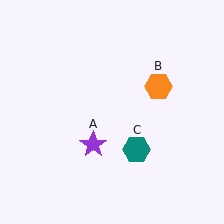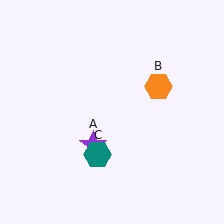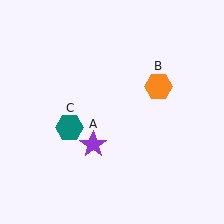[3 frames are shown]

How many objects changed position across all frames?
1 object changed position: teal hexagon (object C).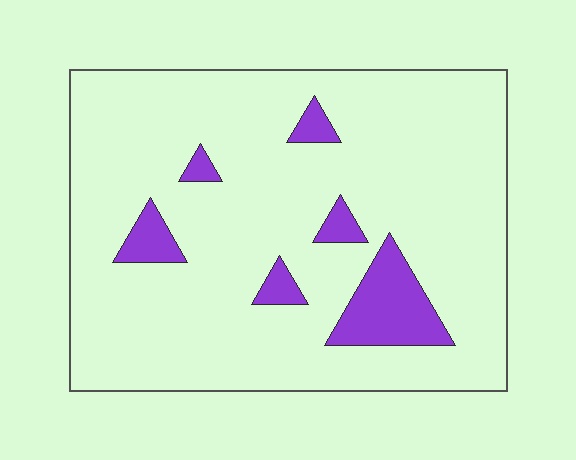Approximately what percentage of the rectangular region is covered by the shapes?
Approximately 10%.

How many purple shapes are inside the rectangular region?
6.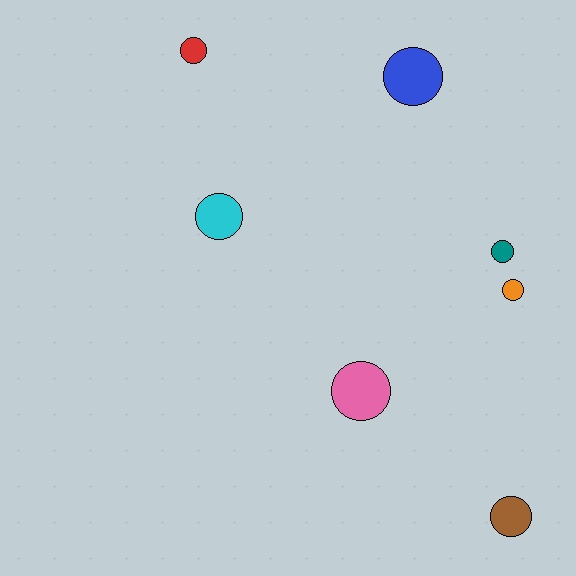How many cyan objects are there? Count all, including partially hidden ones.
There is 1 cyan object.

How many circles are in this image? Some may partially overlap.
There are 7 circles.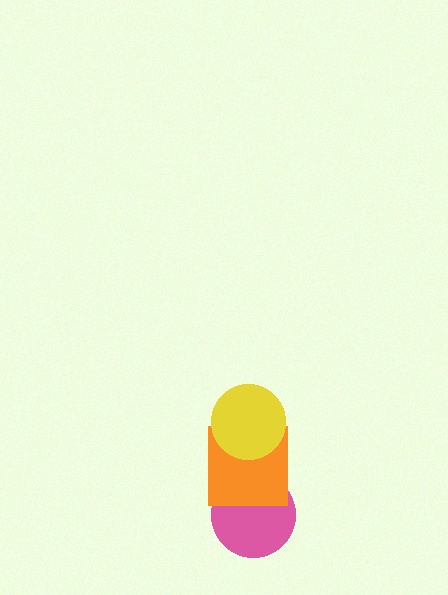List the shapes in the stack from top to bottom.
From top to bottom: the yellow circle, the orange square, the pink circle.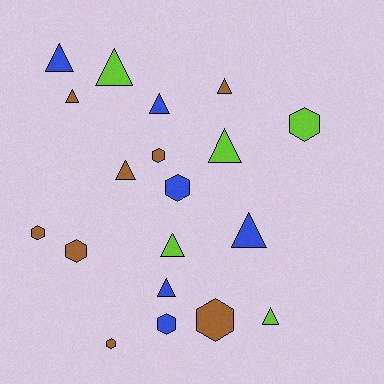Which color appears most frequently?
Brown, with 8 objects.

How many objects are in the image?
There are 19 objects.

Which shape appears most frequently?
Triangle, with 11 objects.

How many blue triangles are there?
There are 4 blue triangles.